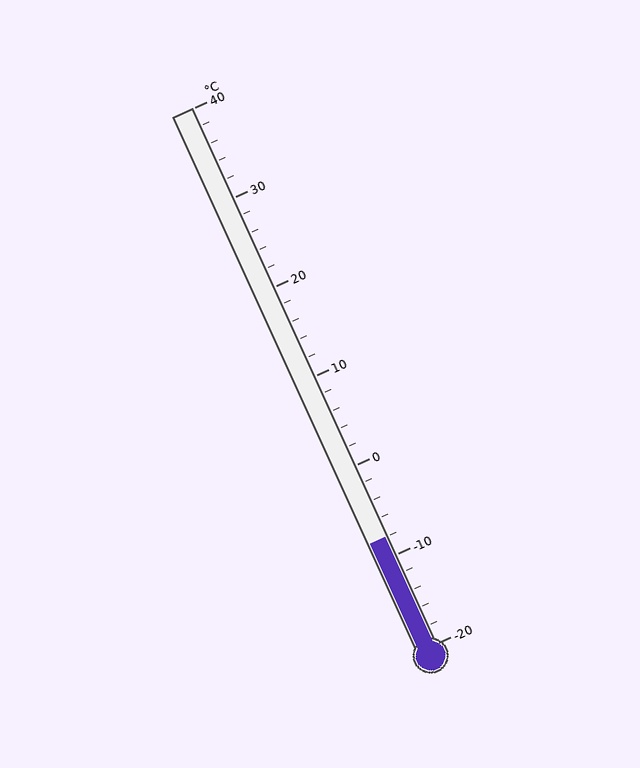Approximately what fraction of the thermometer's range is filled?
The thermometer is filled to approximately 20% of its range.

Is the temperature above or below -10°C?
The temperature is above -10°C.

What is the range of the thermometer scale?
The thermometer scale ranges from -20°C to 40°C.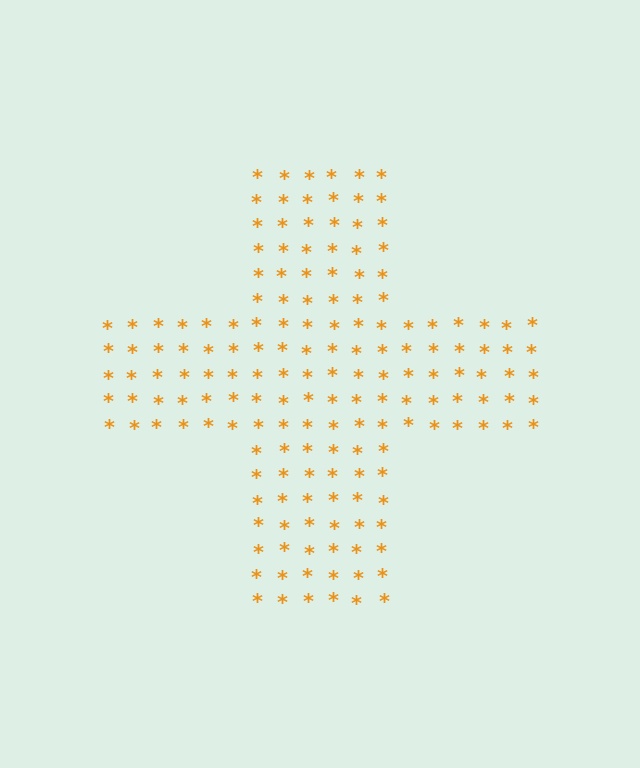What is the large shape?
The large shape is a cross.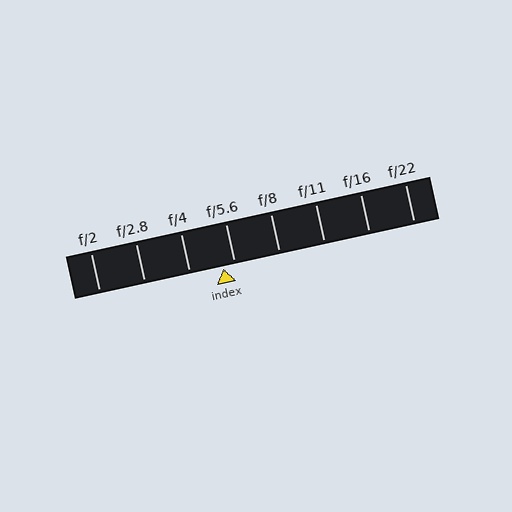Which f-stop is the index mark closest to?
The index mark is closest to f/5.6.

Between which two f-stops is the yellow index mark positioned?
The index mark is between f/4 and f/5.6.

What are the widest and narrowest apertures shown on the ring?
The widest aperture shown is f/2 and the narrowest is f/22.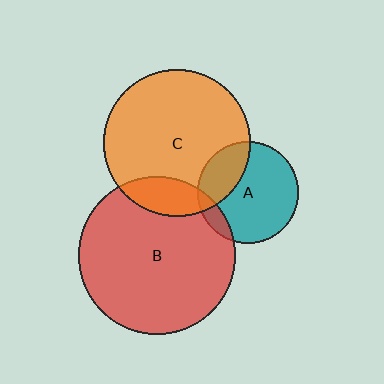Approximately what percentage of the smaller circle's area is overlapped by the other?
Approximately 30%.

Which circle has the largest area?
Circle B (red).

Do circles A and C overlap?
Yes.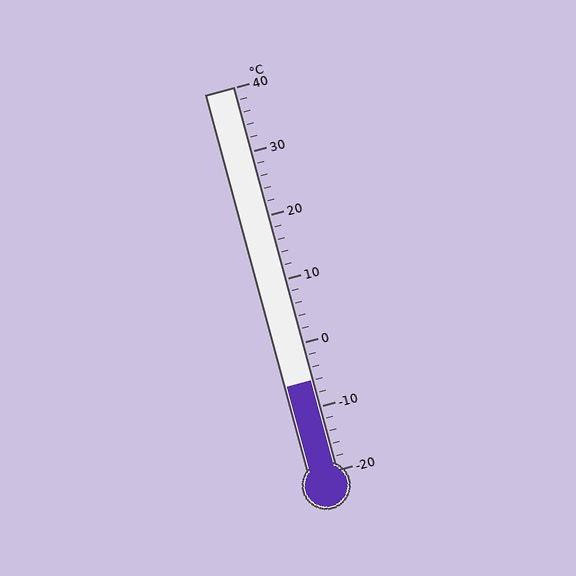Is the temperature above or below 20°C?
The temperature is below 20°C.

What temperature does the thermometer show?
The thermometer shows approximately -6°C.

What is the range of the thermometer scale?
The thermometer scale ranges from -20°C to 40°C.